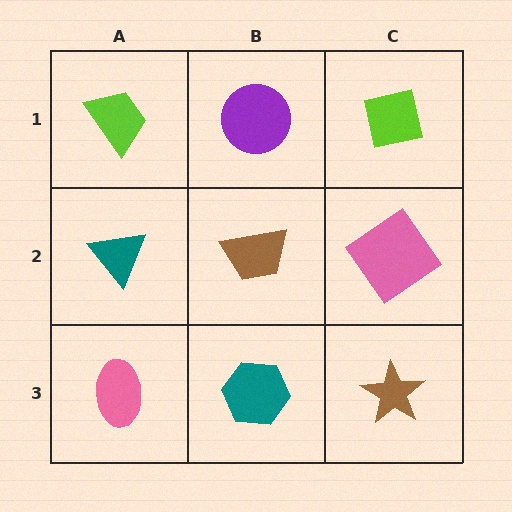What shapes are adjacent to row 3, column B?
A brown trapezoid (row 2, column B), a pink ellipse (row 3, column A), a brown star (row 3, column C).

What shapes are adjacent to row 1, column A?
A teal triangle (row 2, column A), a purple circle (row 1, column B).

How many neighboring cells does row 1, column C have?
2.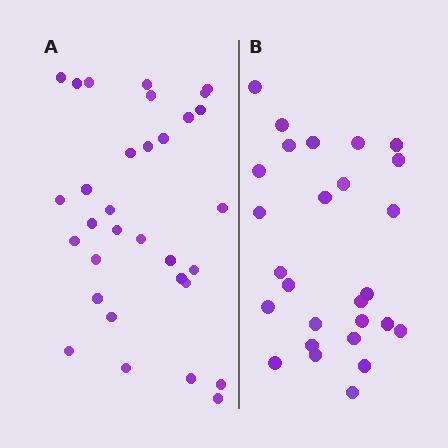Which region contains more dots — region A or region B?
Region A (the left region) has more dots.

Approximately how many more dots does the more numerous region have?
Region A has about 5 more dots than region B.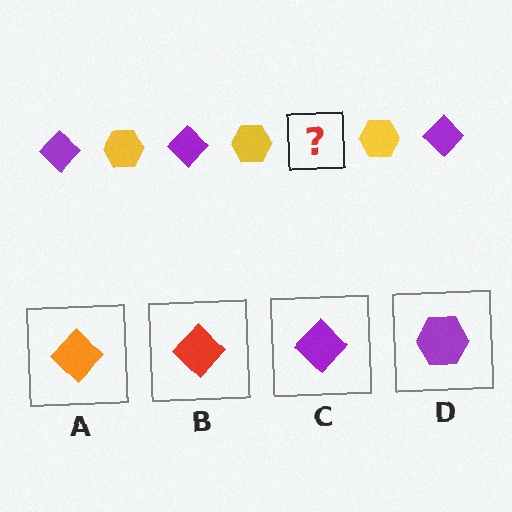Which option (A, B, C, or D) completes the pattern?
C.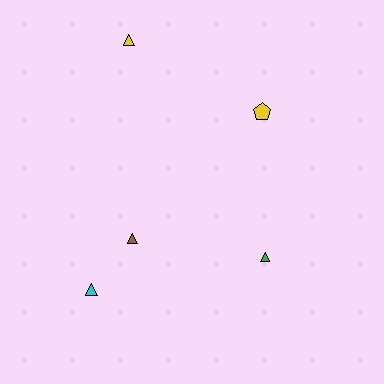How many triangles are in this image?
There are 4 triangles.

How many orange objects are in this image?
There are no orange objects.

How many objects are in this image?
There are 5 objects.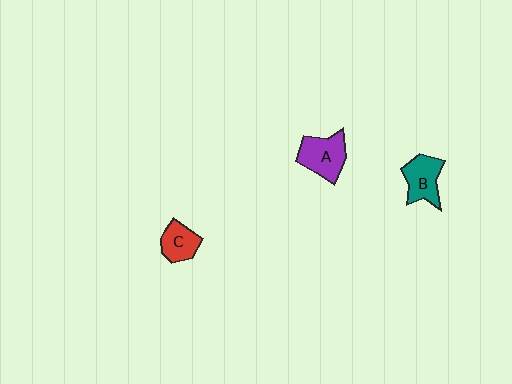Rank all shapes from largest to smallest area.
From largest to smallest: A (purple), B (teal), C (red).